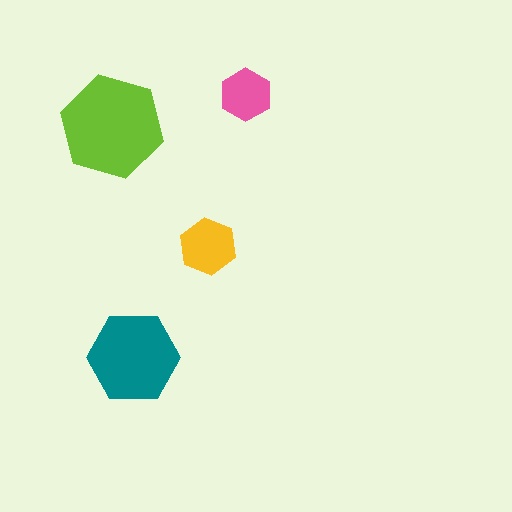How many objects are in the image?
There are 4 objects in the image.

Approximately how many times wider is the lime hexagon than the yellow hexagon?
About 2 times wider.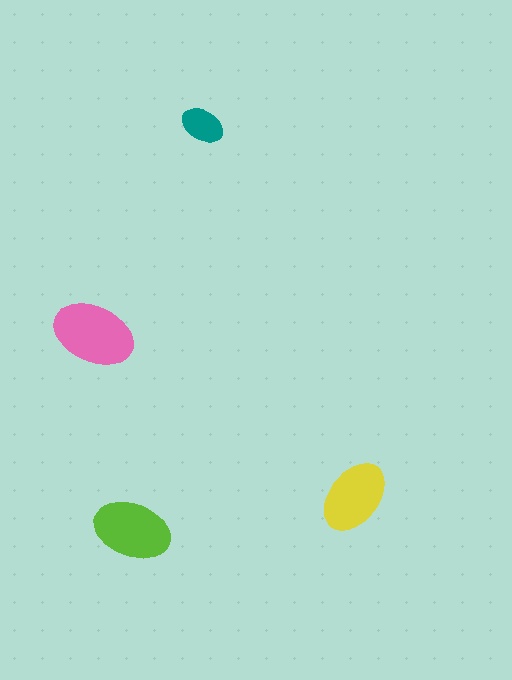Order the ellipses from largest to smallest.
the pink one, the lime one, the yellow one, the teal one.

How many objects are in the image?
There are 4 objects in the image.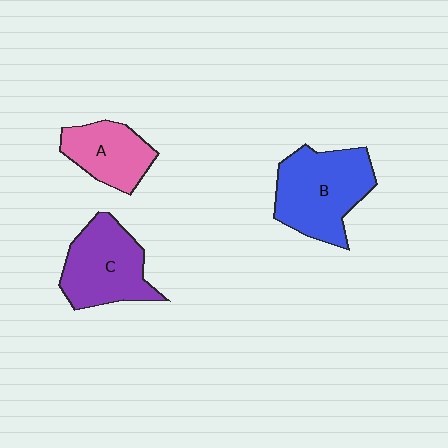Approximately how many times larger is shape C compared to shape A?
Approximately 1.4 times.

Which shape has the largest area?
Shape B (blue).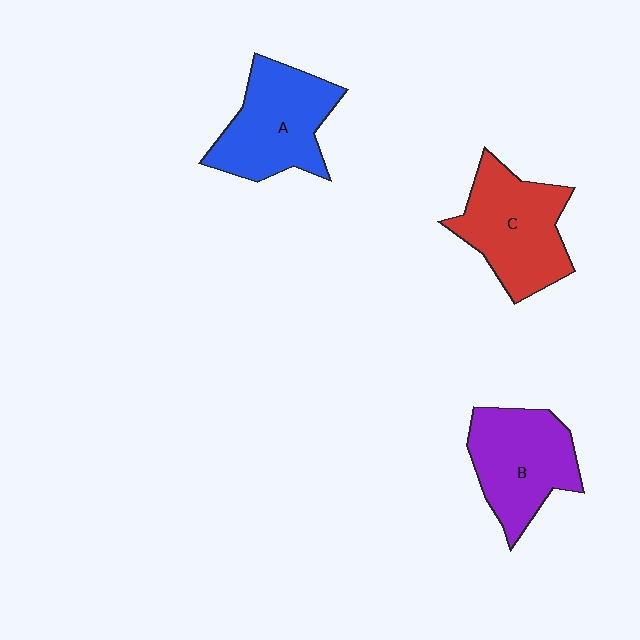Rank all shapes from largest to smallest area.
From largest to smallest: C (red), A (blue), B (purple).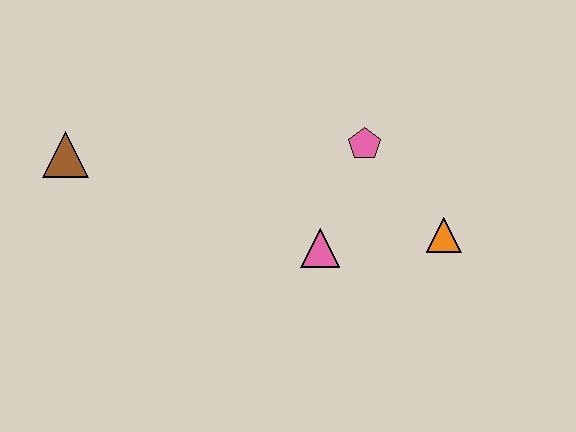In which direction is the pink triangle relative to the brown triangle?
The pink triangle is to the right of the brown triangle.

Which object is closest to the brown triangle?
The pink triangle is closest to the brown triangle.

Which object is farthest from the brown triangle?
The orange triangle is farthest from the brown triangle.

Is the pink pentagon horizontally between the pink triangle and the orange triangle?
Yes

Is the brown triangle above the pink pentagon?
No